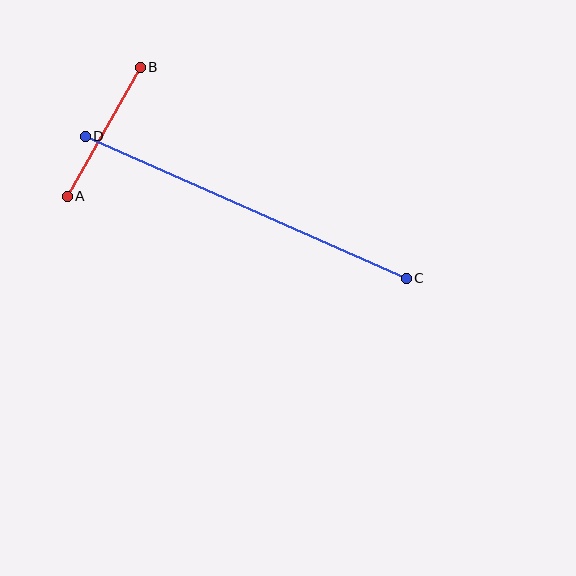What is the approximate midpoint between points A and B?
The midpoint is at approximately (104, 132) pixels.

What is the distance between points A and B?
The distance is approximately 148 pixels.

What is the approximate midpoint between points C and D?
The midpoint is at approximately (246, 207) pixels.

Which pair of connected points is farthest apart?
Points C and D are farthest apart.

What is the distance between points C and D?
The distance is approximately 351 pixels.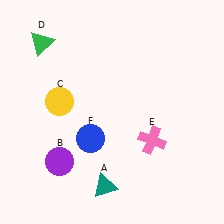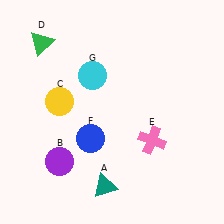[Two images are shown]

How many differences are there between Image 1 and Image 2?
There is 1 difference between the two images.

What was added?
A cyan circle (G) was added in Image 2.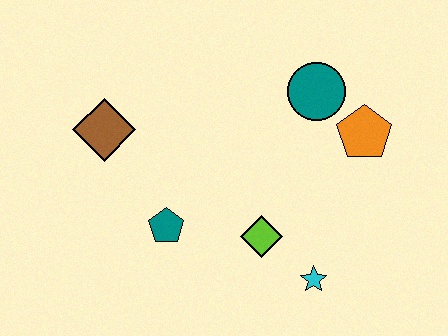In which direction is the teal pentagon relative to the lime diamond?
The teal pentagon is to the left of the lime diamond.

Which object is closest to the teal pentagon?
The lime diamond is closest to the teal pentagon.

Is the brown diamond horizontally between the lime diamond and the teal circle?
No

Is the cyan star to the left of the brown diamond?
No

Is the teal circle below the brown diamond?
No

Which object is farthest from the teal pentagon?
The orange pentagon is farthest from the teal pentagon.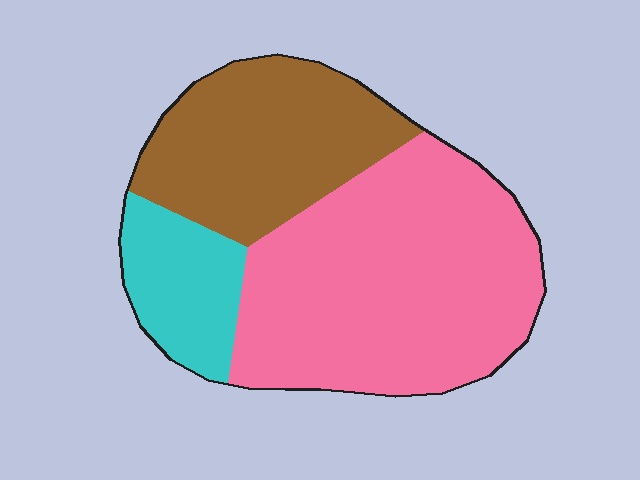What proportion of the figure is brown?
Brown covers about 30% of the figure.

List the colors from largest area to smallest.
From largest to smallest: pink, brown, cyan.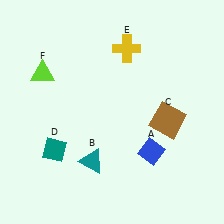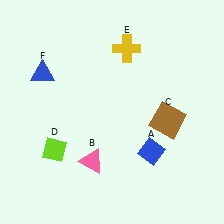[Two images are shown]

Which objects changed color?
B changed from teal to pink. D changed from teal to lime. F changed from lime to blue.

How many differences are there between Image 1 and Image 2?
There are 3 differences between the two images.